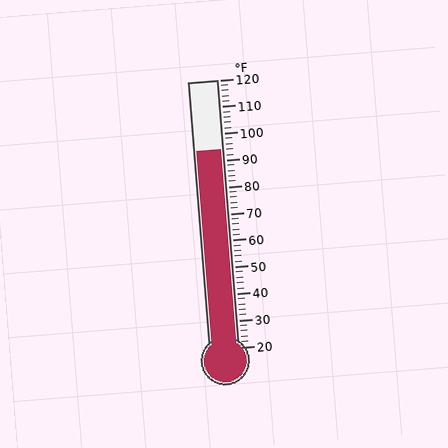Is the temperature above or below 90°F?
The temperature is above 90°F.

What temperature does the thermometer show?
The thermometer shows approximately 94°F.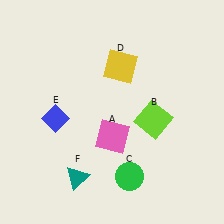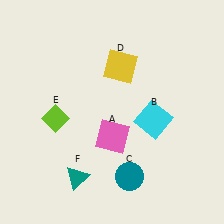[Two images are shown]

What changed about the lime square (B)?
In Image 1, B is lime. In Image 2, it changed to cyan.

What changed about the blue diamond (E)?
In Image 1, E is blue. In Image 2, it changed to lime.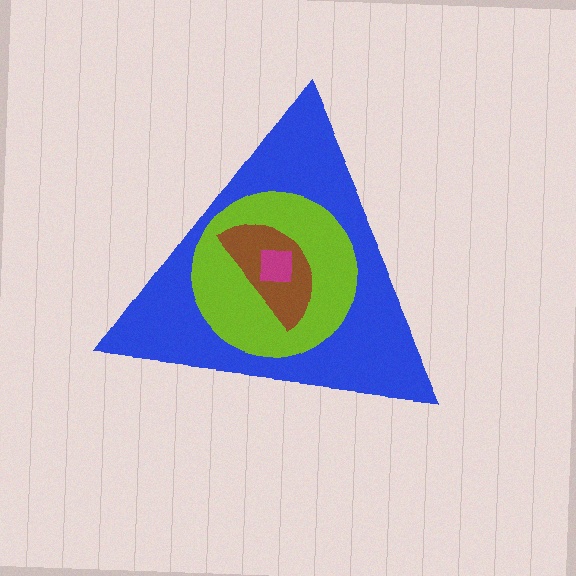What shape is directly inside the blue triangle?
The lime circle.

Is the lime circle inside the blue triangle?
Yes.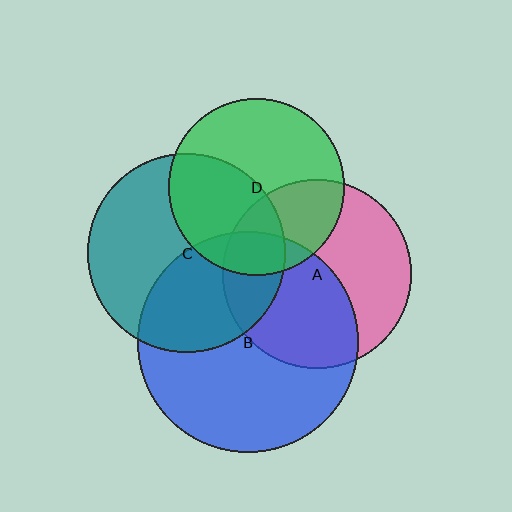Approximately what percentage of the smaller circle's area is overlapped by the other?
Approximately 40%.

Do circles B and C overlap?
Yes.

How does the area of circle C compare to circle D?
Approximately 1.3 times.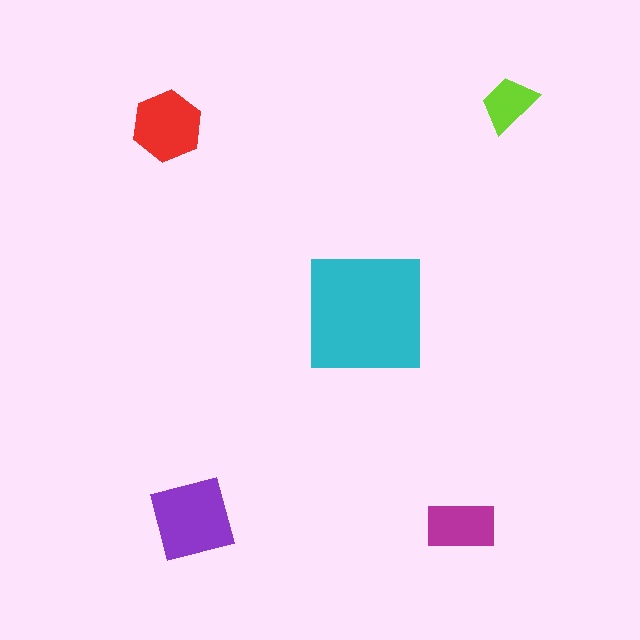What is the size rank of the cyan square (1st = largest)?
1st.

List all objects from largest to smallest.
The cyan square, the purple square, the red hexagon, the magenta rectangle, the lime trapezoid.